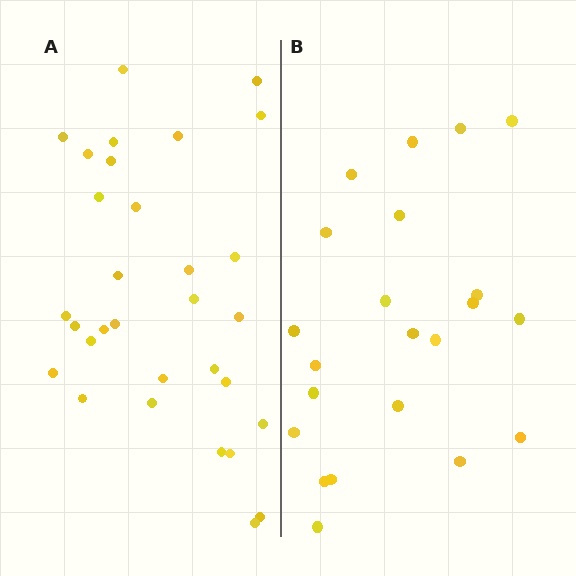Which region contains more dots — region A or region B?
Region A (the left region) has more dots.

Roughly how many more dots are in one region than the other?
Region A has roughly 8 or so more dots than region B.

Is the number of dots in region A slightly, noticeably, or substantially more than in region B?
Region A has noticeably more, but not dramatically so. The ratio is roughly 1.4 to 1.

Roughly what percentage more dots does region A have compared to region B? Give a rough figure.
About 40% more.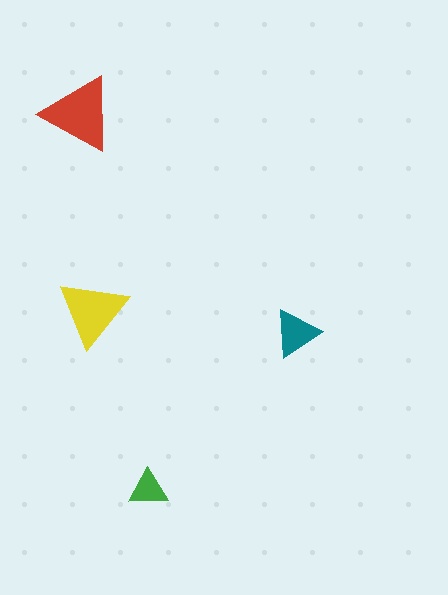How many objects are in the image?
There are 4 objects in the image.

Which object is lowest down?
The green triangle is bottommost.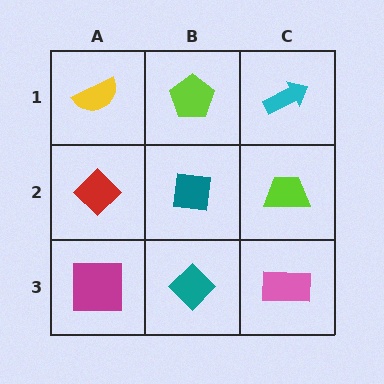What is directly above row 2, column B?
A lime pentagon.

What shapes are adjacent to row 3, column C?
A lime trapezoid (row 2, column C), a teal diamond (row 3, column B).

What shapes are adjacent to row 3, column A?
A red diamond (row 2, column A), a teal diamond (row 3, column B).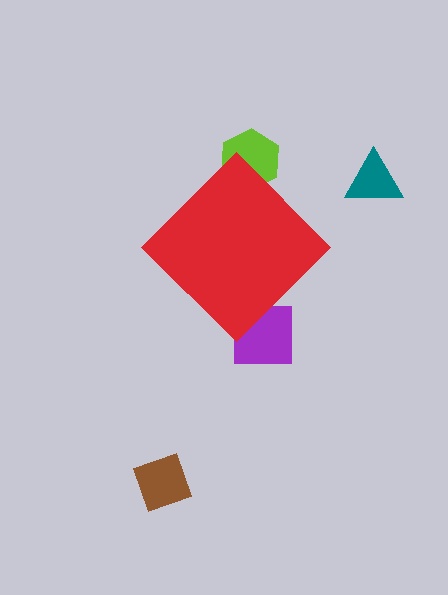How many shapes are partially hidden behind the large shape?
2 shapes are partially hidden.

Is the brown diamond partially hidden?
No, the brown diamond is fully visible.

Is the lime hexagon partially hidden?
Yes, the lime hexagon is partially hidden behind the red diamond.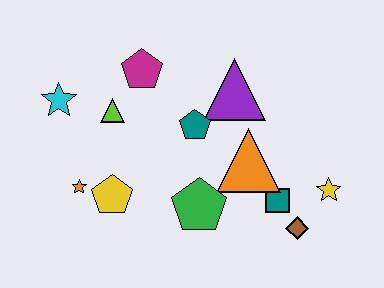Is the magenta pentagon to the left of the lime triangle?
No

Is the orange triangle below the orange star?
No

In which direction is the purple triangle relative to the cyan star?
The purple triangle is to the right of the cyan star.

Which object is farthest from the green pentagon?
The cyan star is farthest from the green pentagon.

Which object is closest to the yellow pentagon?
The orange star is closest to the yellow pentagon.